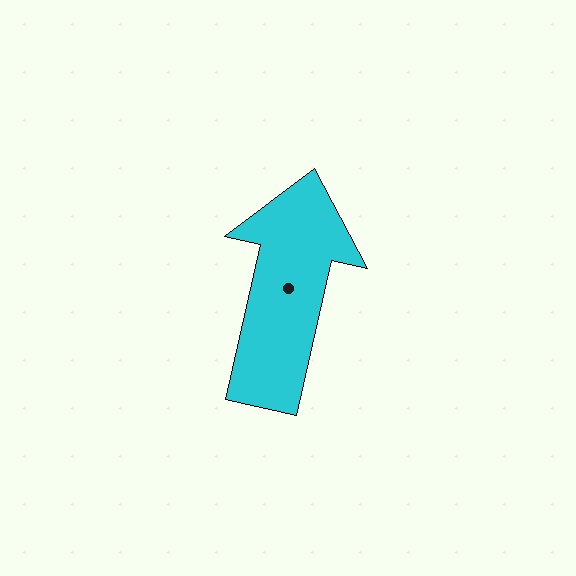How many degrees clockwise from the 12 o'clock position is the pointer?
Approximately 13 degrees.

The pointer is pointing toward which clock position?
Roughly 12 o'clock.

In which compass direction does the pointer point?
North.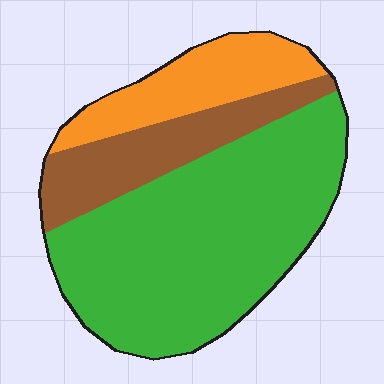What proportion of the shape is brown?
Brown takes up about one fifth (1/5) of the shape.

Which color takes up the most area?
Green, at roughly 60%.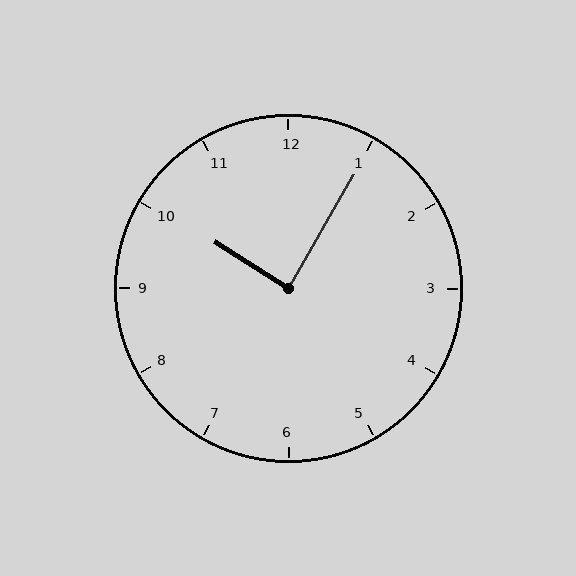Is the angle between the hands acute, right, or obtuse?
It is right.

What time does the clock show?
10:05.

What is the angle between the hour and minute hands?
Approximately 88 degrees.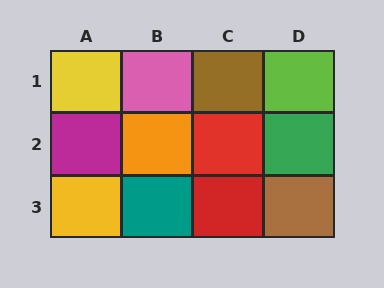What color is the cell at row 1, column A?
Yellow.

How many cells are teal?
1 cell is teal.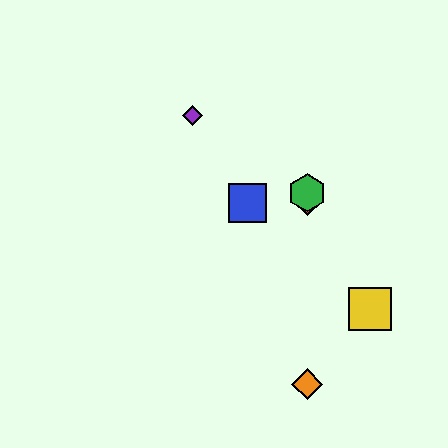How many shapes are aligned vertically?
3 shapes (the red diamond, the green hexagon, the orange diamond) are aligned vertically.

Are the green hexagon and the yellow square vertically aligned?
No, the green hexagon is at x≈307 and the yellow square is at x≈370.